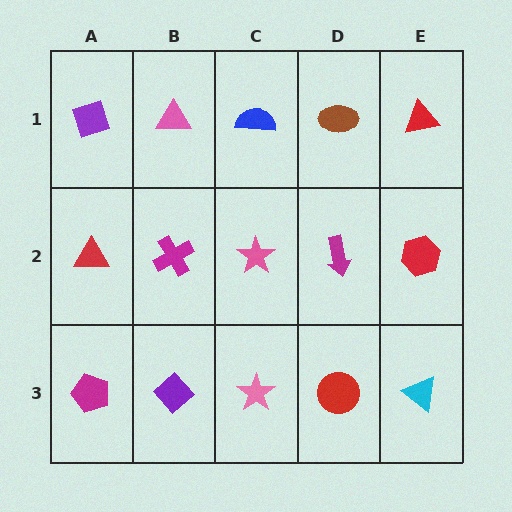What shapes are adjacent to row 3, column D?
A magenta arrow (row 2, column D), a pink star (row 3, column C), a cyan triangle (row 3, column E).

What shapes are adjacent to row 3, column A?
A red triangle (row 2, column A), a purple diamond (row 3, column B).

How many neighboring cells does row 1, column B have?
3.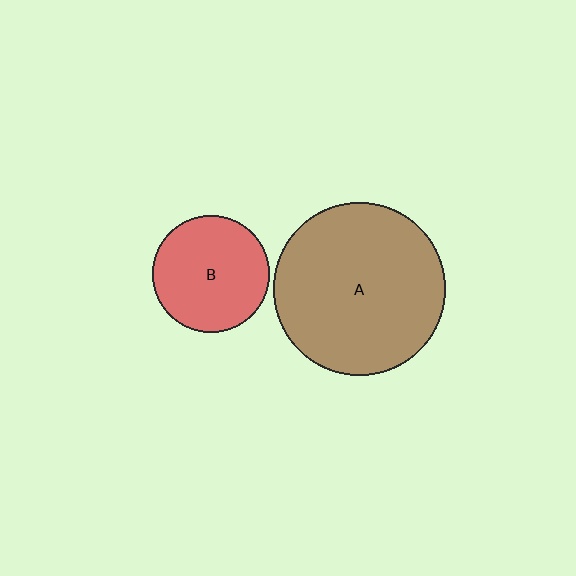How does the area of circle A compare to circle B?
Approximately 2.2 times.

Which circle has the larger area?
Circle A (brown).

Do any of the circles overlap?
No, none of the circles overlap.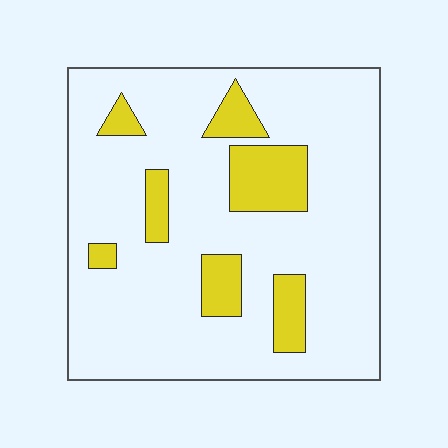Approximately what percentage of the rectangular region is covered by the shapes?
Approximately 15%.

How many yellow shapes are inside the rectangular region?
7.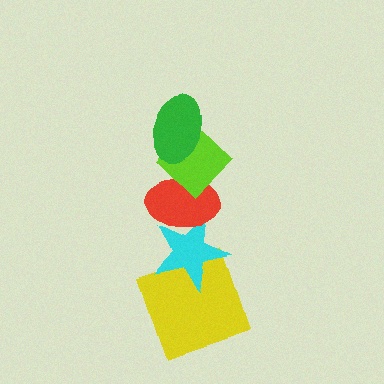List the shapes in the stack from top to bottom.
From top to bottom: the green ellipse, the lime diamond, the red ellipse, the cyan star, the yellow square.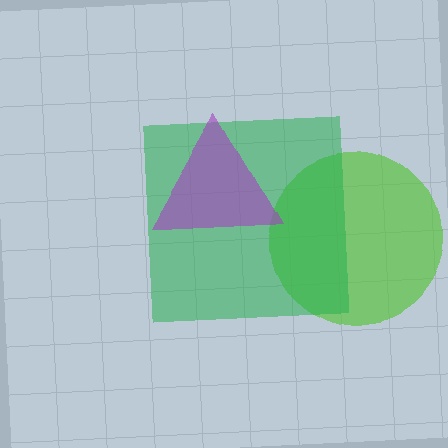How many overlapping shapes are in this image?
There are 3 overlapping shapes in the image.